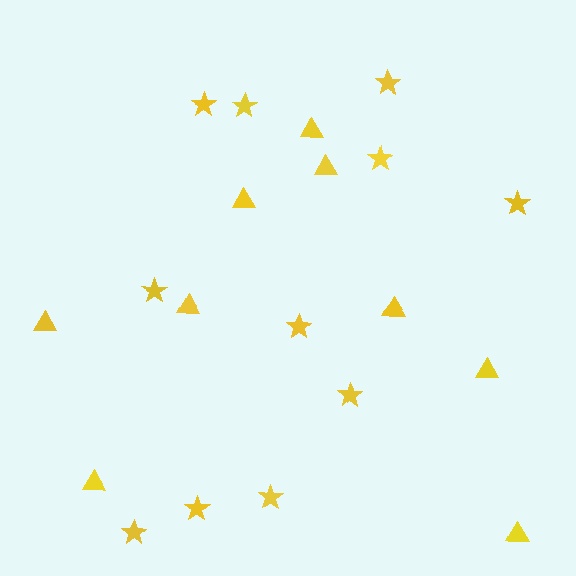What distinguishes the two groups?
There are 2 groups: one group of triangles (9) and one group of stars (11).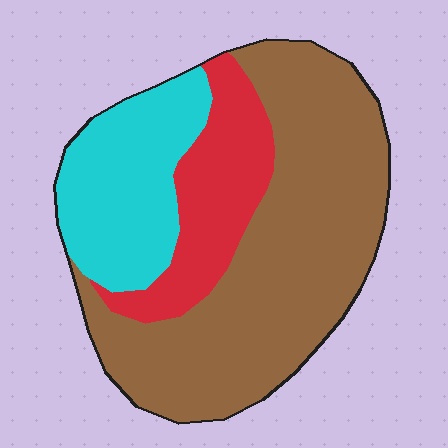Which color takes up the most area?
Brown, at roughly 55%.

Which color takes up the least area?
Red, at roughly 20%.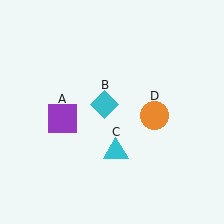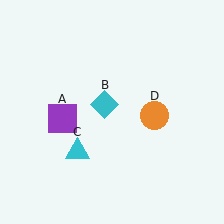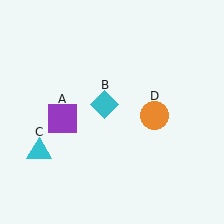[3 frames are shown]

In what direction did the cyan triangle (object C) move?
The cyan triangle (object C) moved left.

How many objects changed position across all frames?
1 object changed position: cyan triangle (object C).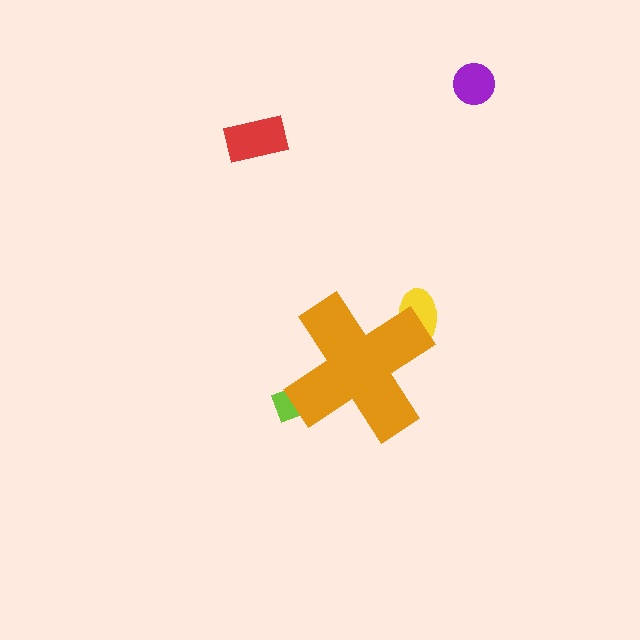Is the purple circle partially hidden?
No, the purple circle is fully visible.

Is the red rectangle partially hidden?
No, the red rectangle is fully visible.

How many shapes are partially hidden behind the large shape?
2 shapes are partially hidden.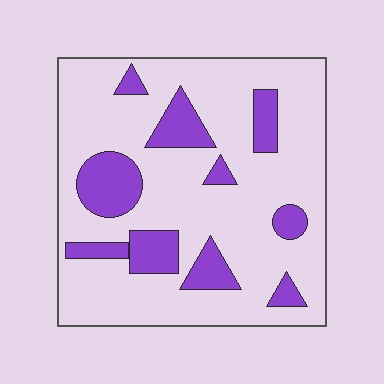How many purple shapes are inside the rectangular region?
10.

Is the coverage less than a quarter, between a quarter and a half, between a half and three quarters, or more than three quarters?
Less than a quarter.